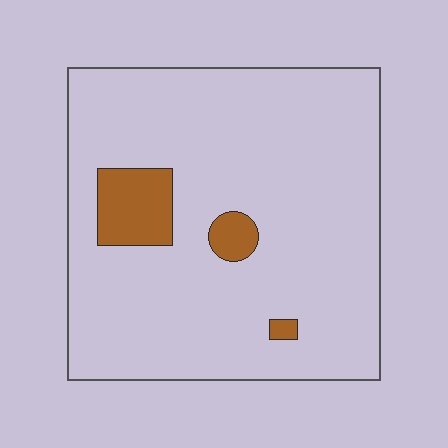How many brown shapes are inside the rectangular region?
3.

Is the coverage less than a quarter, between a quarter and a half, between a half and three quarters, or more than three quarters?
Less than a quarter.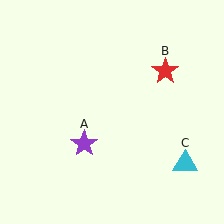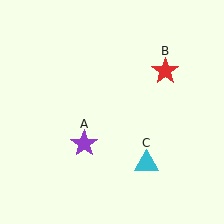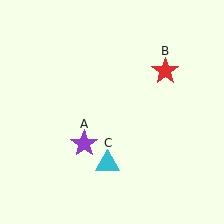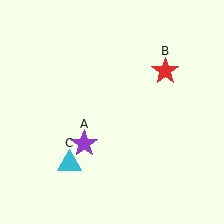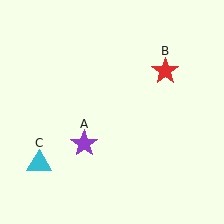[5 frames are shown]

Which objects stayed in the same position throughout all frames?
Purple star (object A) and red star (object B) remained stationary.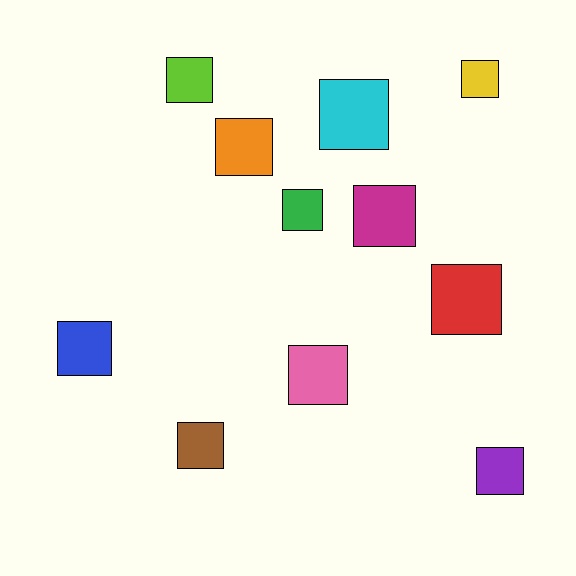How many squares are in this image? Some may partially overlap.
There are 11 squares.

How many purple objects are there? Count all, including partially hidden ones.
There is 1 purple object.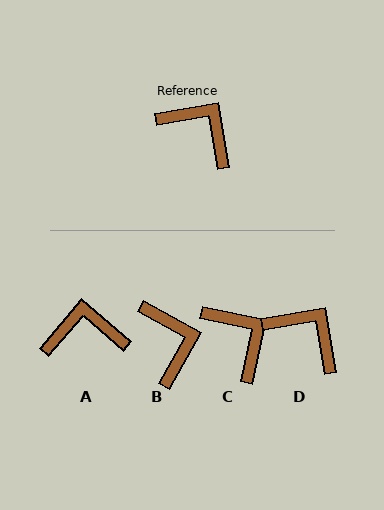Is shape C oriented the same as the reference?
No, it is off by about 22 degrees.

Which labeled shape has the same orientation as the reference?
D.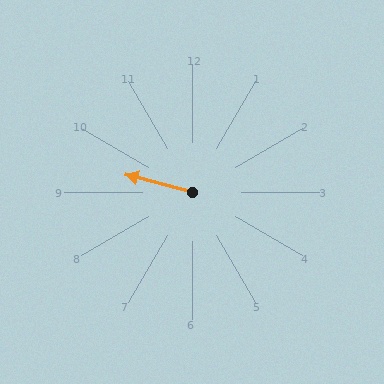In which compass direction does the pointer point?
West.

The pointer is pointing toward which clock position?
Roughly 9 o'clock.